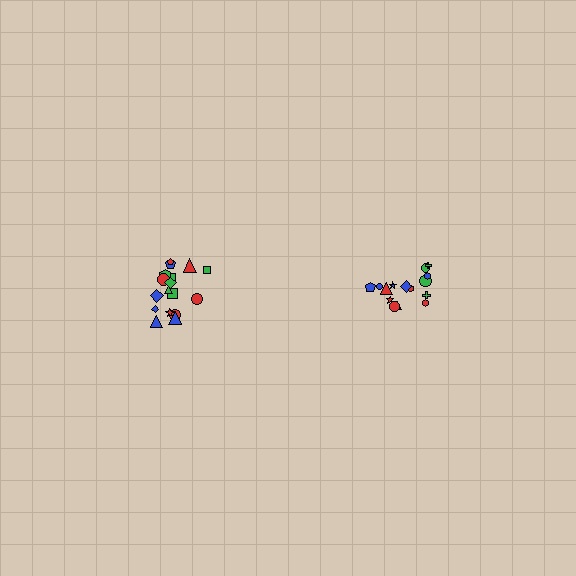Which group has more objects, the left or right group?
The left group.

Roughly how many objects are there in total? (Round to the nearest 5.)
Roughly 35 objects in total.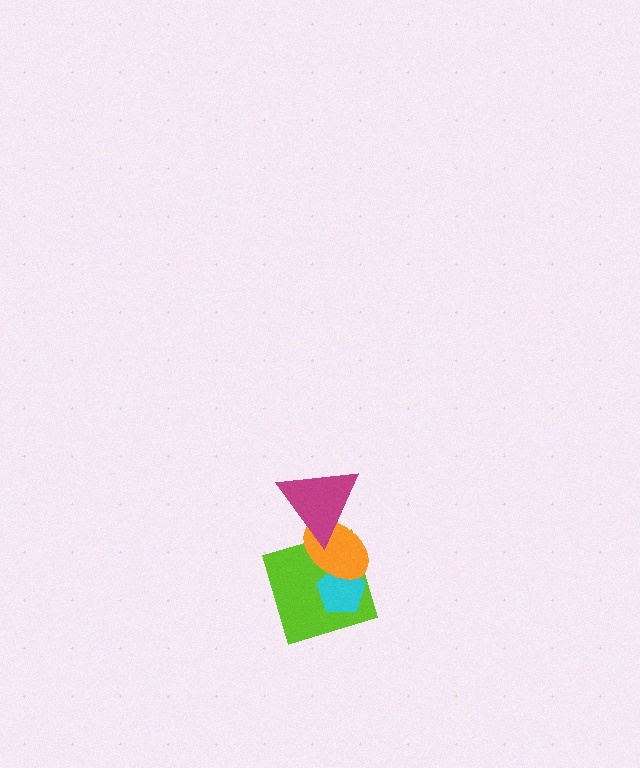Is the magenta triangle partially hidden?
No, no other shape covers it.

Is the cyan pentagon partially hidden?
Yes, it is partially covered by another shape.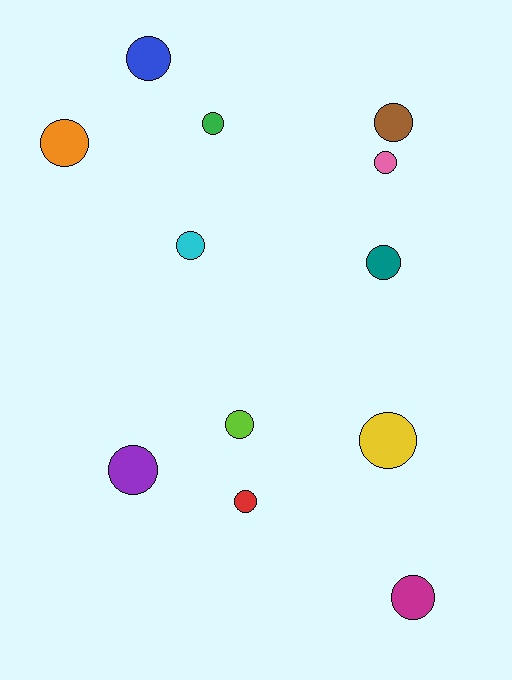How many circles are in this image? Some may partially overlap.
There are 12 circles.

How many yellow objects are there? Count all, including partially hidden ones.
There is 1 yellow object.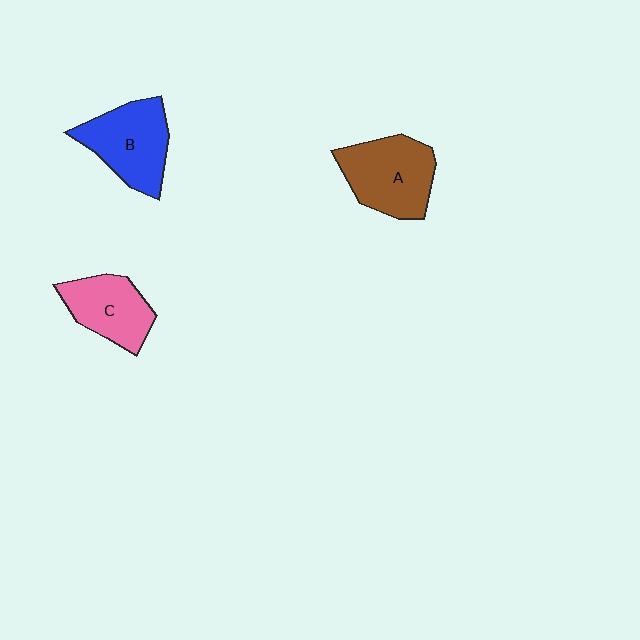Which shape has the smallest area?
Shape C (pink).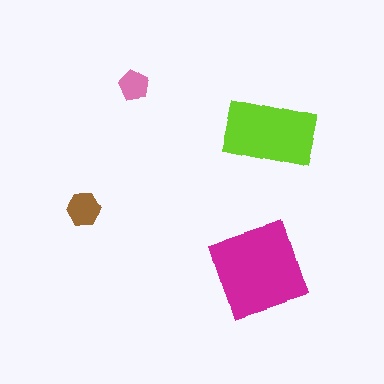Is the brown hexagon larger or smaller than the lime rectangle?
Smaller.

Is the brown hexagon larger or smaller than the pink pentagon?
Larger.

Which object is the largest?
The magenta diamond.